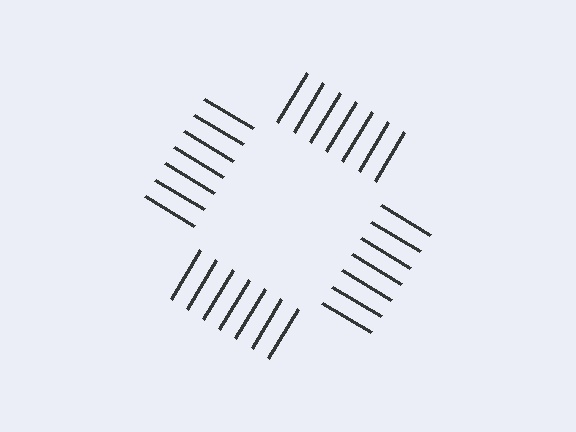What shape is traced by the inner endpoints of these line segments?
An illusory square — the line segments terminate on its edges but no continuous stroke is drawn.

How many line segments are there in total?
28 — 7 along each of the 4 edges.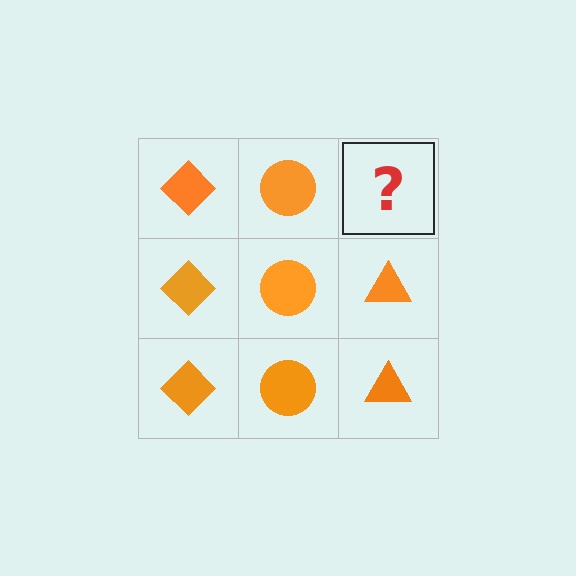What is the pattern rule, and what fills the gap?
The rule is that each column has a consistent shape. The gap should be filled with an orange triangle.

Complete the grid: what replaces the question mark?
The question mark should be replaced with an orange triangle.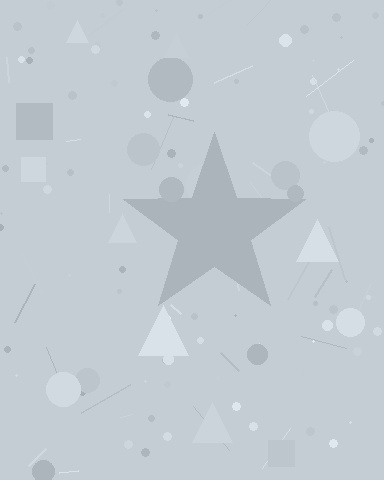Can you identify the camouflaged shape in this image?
The camouflaged shape is a star.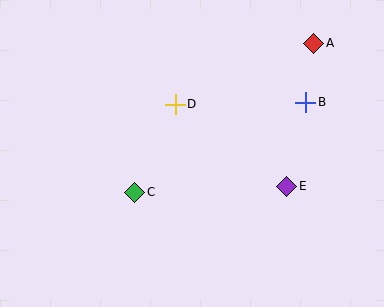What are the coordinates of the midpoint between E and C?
The midpoint between E and C is at (211, 189).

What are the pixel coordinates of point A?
Point A is at (314, 43).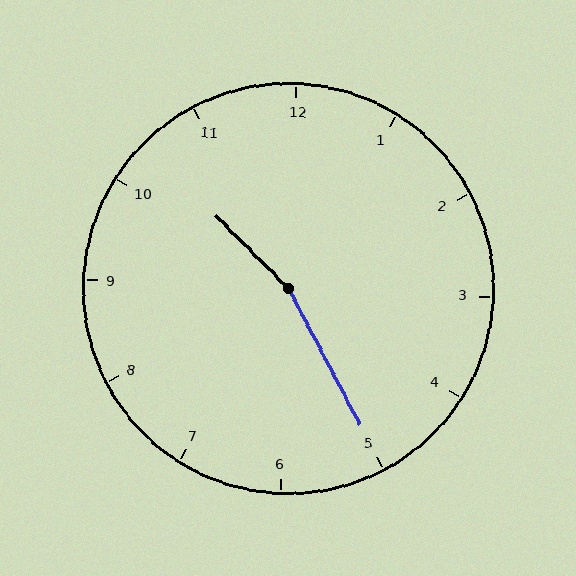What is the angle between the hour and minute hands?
Approximately 162 degrees.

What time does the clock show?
10:25.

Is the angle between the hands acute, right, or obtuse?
It is obtuse.